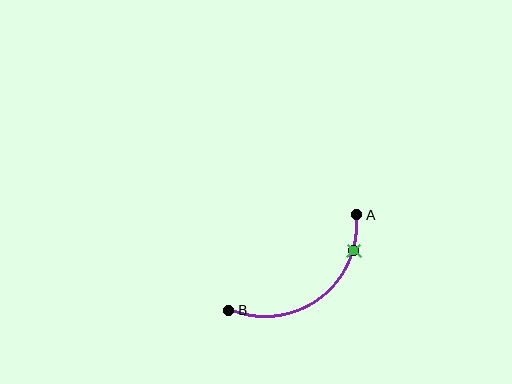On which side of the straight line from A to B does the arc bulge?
The arc bulges below and to the right of the straight line connecting A and B.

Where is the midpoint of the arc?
The arc midpoint is the point on the curve farthest from the straight line joining A and B. It sits below and to the right of that line.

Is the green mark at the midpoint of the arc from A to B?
No. The green mark lies on the arc but is closer to endpoint A. The arc midpoint would be at the point on the curve equidistant along the arc from both A and B.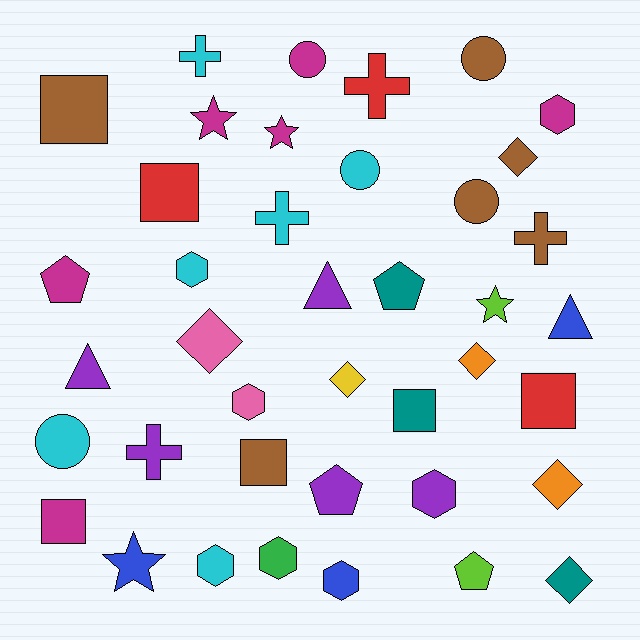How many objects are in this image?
There are 40 objects.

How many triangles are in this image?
There are 3 triangles.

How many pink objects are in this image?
There are 2 pink objects.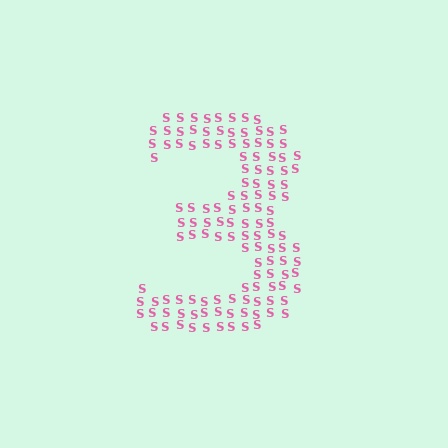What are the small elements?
The small elements are letter S's.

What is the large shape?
The large shape is the digit 3.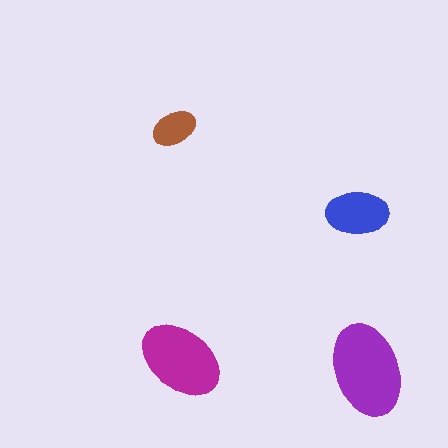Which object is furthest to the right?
The purple ellipse is rightmost.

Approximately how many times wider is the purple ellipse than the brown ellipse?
About 2 times wider.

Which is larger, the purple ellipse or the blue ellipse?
The purple one.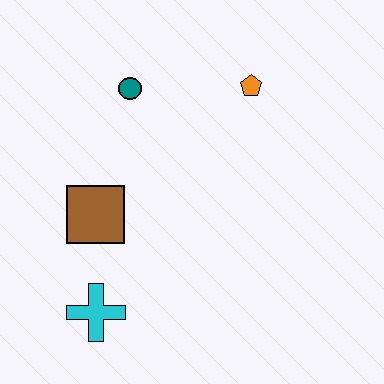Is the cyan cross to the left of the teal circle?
Yes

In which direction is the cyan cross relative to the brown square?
The cyan cross is below the brown square.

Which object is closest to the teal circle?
The orange pentagon is closest to the teal circle.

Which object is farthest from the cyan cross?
The orange pentagon is farthest from the cyan cross.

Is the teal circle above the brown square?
Yes